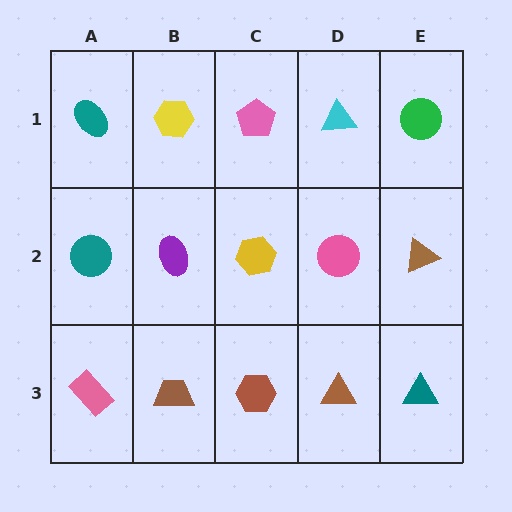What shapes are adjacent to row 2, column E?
A green circle (row 1, column E), a teal triangle (row 3, column E), a pink circle (row 2, column D).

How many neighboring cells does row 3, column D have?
3.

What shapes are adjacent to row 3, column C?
A yellow hexagon (row 2, column C), a brown trapezoid (row 3, column B), a brown triangle (row 3, column D).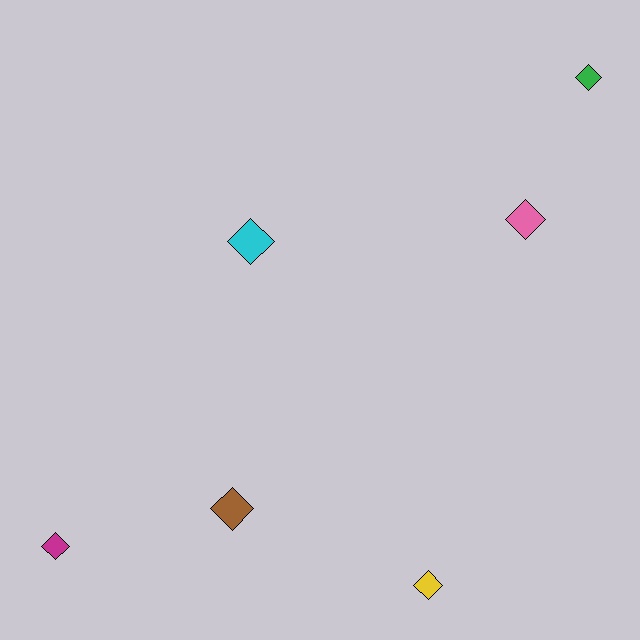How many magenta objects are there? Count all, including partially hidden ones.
There is 1 magenta object.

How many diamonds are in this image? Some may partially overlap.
There are 6 diamonds.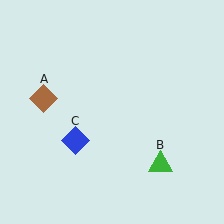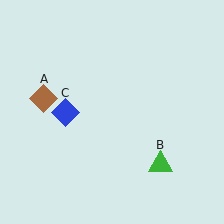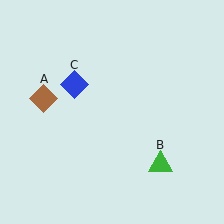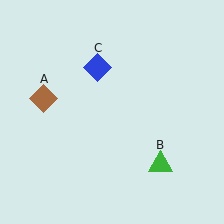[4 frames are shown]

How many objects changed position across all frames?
1 object changed position: blue diamond (object C).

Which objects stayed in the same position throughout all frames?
Brown diamond (object A) and green triangle (object B) remained stationary.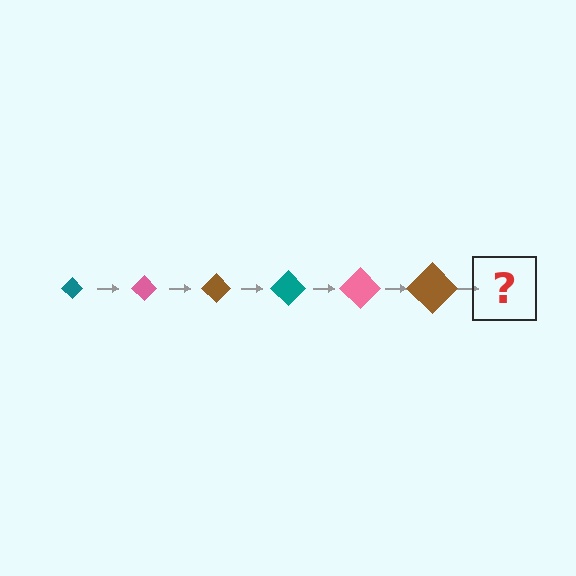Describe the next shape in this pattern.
It should be a teal diamond, larger than the previous one.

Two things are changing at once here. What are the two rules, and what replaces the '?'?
The two rules are that the diamond grows larger each step and the color cycles through teal, pink, and brown. The '?' should be a teal diamond, larger than the previous one.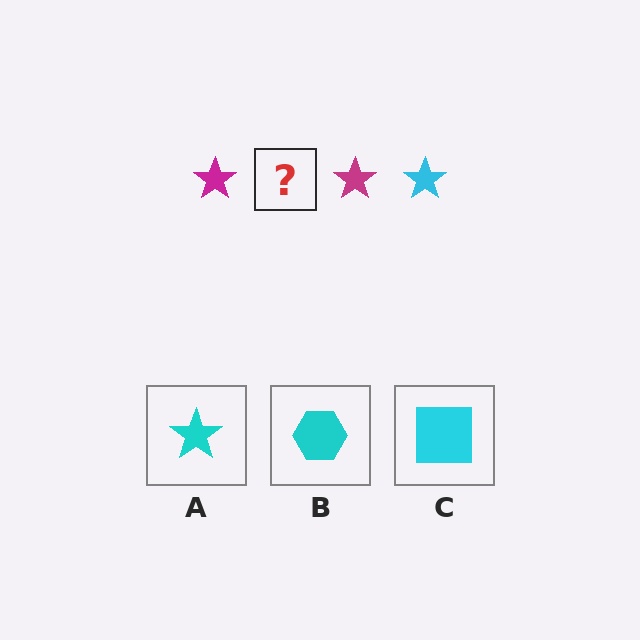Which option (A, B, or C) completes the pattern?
A.